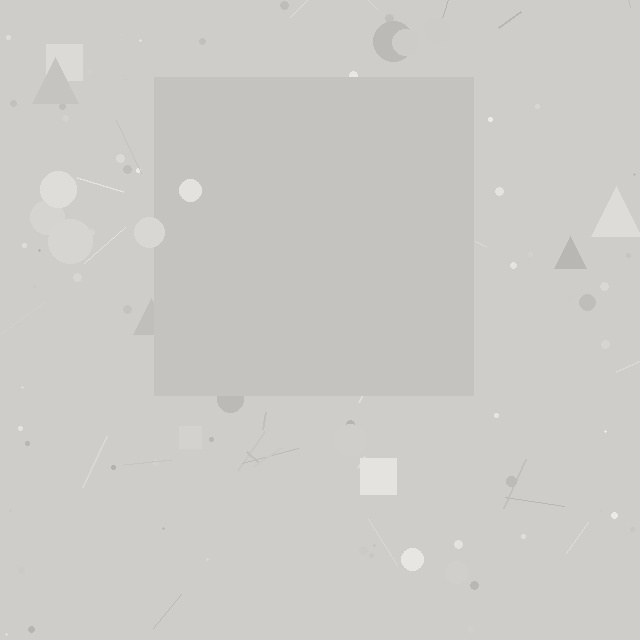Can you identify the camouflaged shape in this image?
The camouflaged shape is a square.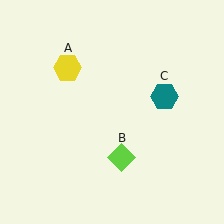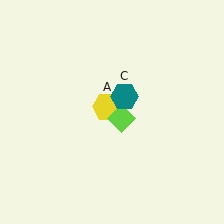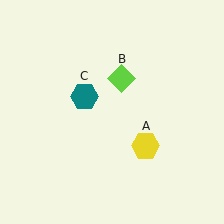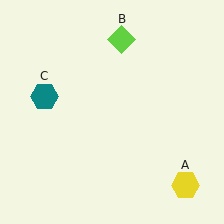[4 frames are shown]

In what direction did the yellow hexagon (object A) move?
The yellow hexagon (object A) moved down and to the right.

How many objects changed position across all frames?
3 objects changed position: yellow hexagon (object A), lime diamond (object B), teal hexagon (object C).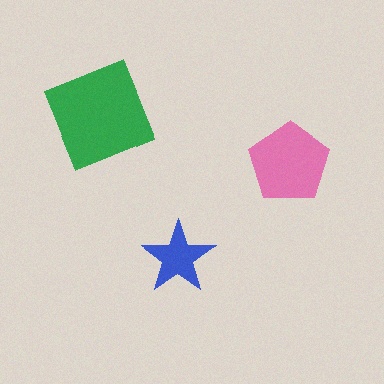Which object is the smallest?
The blue star.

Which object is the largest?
The green square.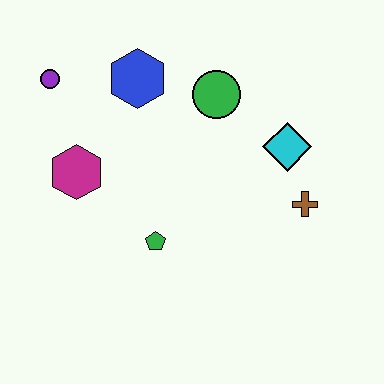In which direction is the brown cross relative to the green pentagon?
The brown cross is to the right of the green pentagon.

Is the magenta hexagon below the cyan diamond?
Yes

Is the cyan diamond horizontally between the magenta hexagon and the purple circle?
No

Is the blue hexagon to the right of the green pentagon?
No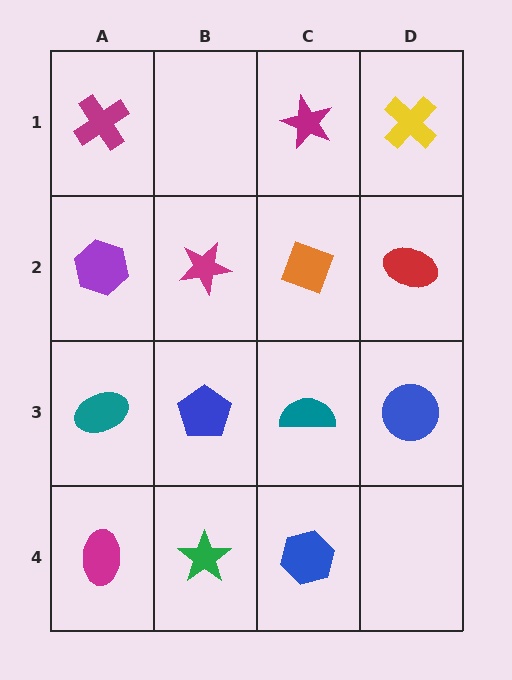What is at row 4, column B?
A green star.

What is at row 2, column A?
A purple hexagon.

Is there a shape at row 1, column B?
No, that cell is empty.